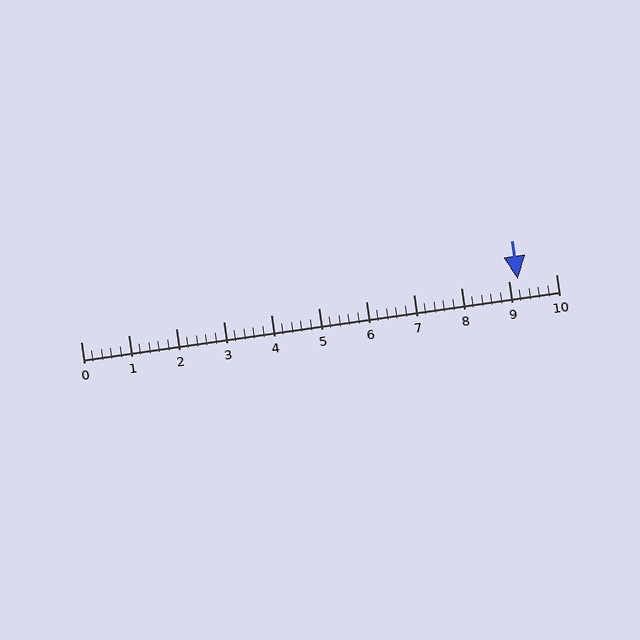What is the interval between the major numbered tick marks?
The major tick marks are spaced 1 units apart.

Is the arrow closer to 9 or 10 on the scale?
The arrow is closer to 9.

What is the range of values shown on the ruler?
The ruler shows values from 0 to 10.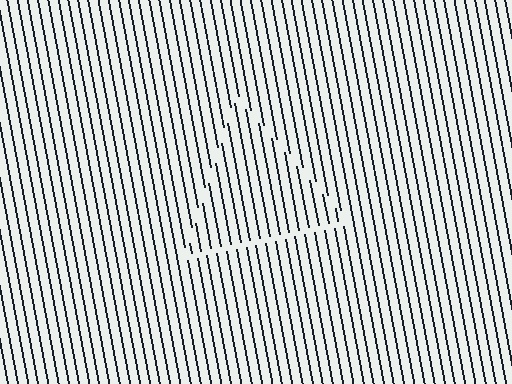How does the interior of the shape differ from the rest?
The interior of the shape contains the same grating, shifted by half a period — the contour is defined by the phase discontinuity where line-ends from the inner and outer gratings abut.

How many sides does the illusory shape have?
3 sides — the line-ends trace a triangle.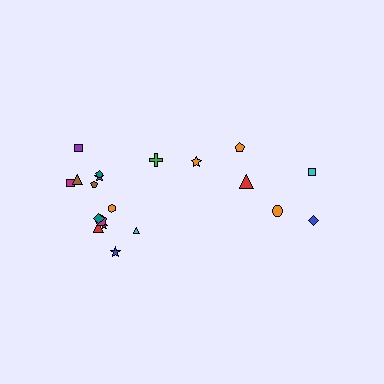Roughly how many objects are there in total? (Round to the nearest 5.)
Roughly 20 objects in total.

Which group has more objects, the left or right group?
The left group.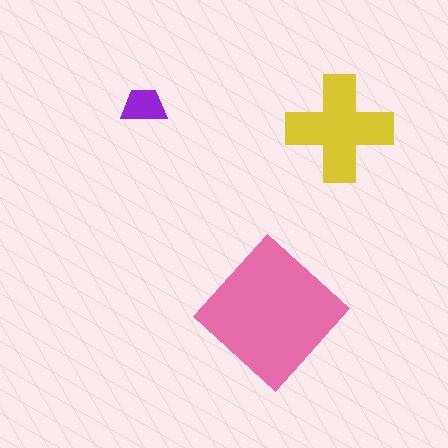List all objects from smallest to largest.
The purple trapezoid, the yellow cross, the pink diamond.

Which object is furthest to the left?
The purple trapezoid is leftmost.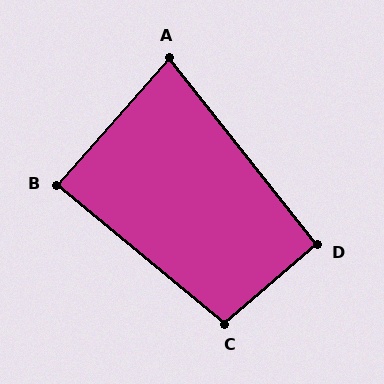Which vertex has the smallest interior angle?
A, at approximately 80 degrees.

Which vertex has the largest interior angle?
C, at approximately 100 degrees.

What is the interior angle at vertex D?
Approximately 92 degrees (approximately right).